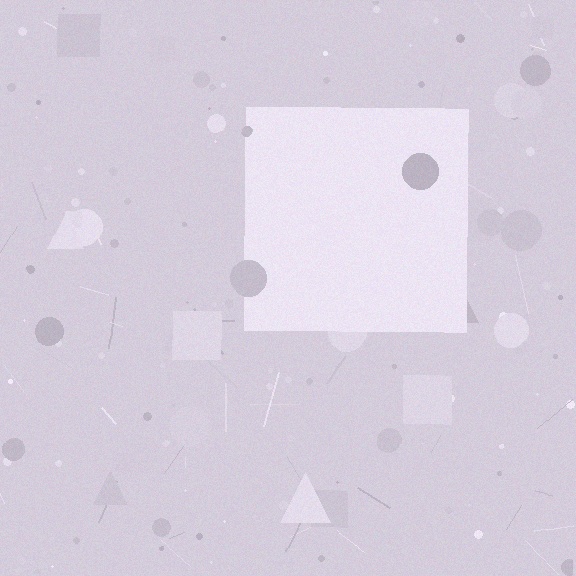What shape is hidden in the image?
A square is hidden in the image.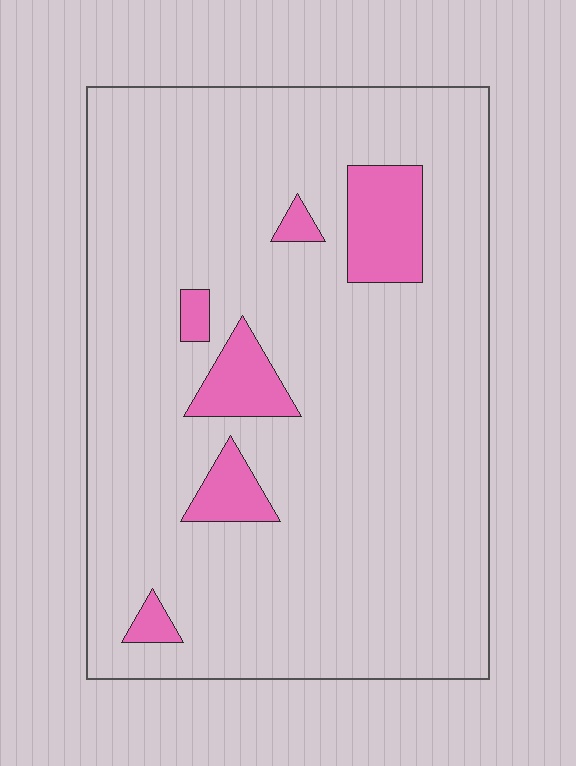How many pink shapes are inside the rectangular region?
6.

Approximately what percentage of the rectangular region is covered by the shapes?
Approximately 10%.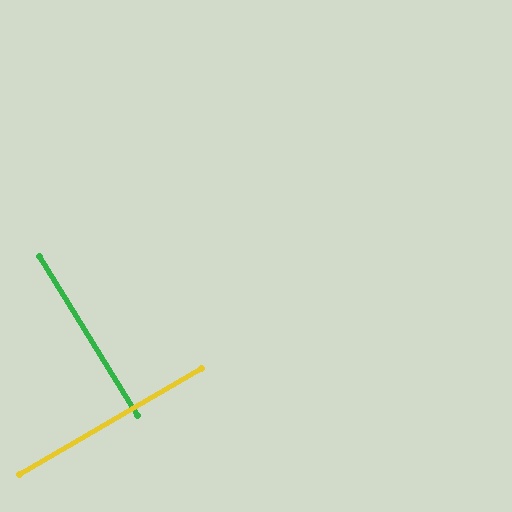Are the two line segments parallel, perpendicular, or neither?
Perpendicular — they meet at approximately 89°.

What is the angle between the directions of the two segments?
Approximately 89 degrees.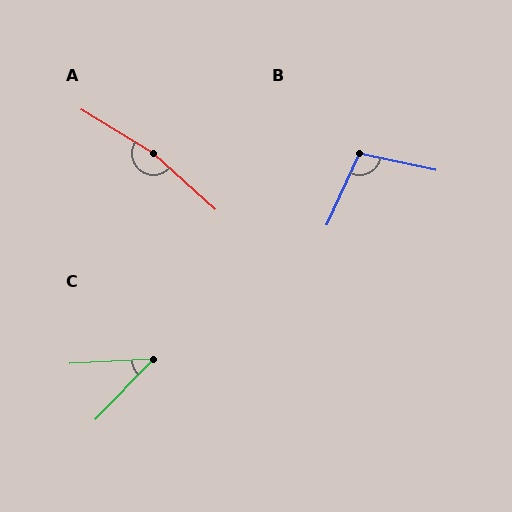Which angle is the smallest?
C, at approximately 43 degrees.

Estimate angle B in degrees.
Approximately 102 degrees.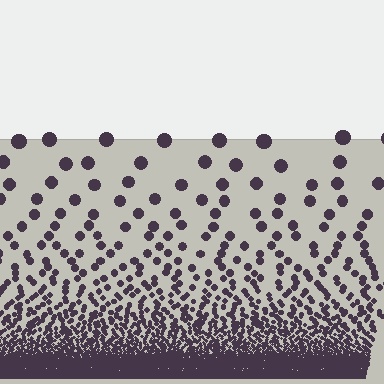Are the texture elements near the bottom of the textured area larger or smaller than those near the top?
Smaller. The gradient is inverted — elements near the bottom are smaller and denser.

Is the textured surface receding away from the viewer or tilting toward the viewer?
The surface appears to tilt toward the viewer. Texture elements get larger and sparser toward the top.